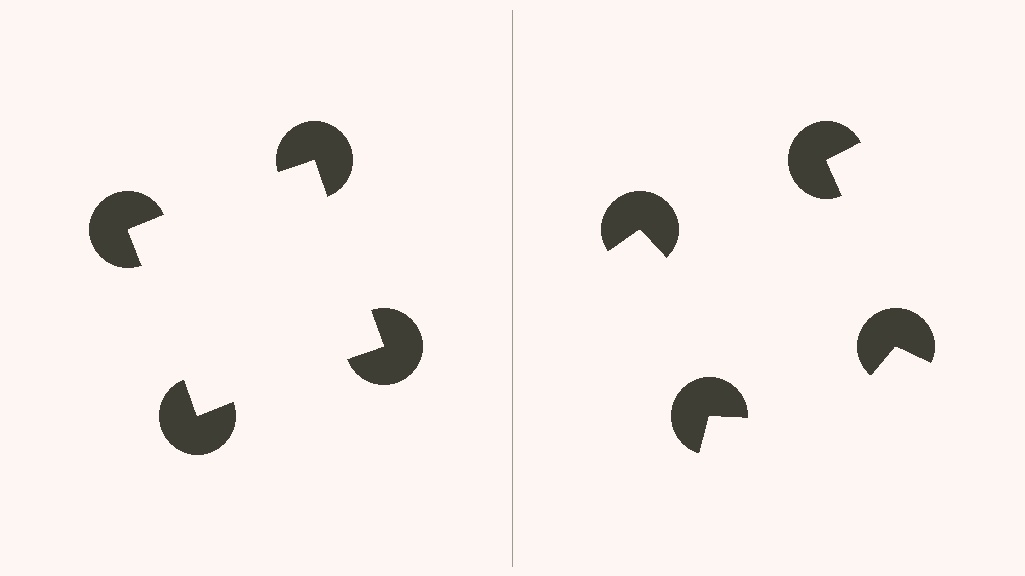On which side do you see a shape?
An illusory square appears on the left side. On the right side the wedge cuts are rotated, so no coherent shape forms.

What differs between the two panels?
The pac-man discs are positioned identically on both sides; only the wedge orientations differ. On the left they align to a square; on the right they are misaligned.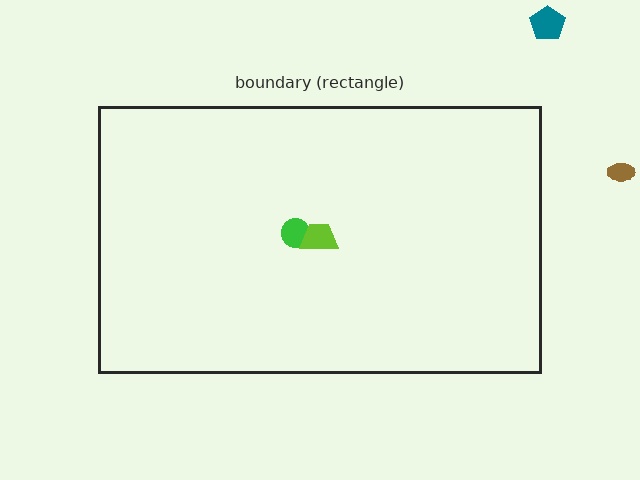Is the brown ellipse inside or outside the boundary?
Outside.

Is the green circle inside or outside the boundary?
Inside.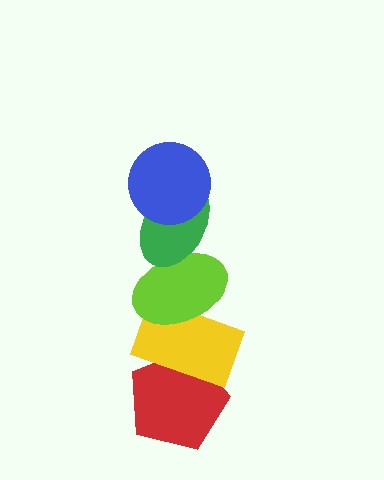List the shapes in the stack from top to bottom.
From top to bottom: the blue circle, the green ellipse, the lime ellipse, the yellow rectangle, the red pentagon.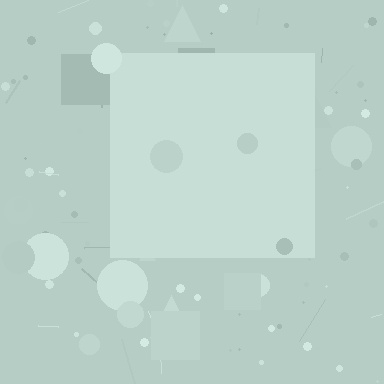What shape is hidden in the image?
A square is hidden in the image.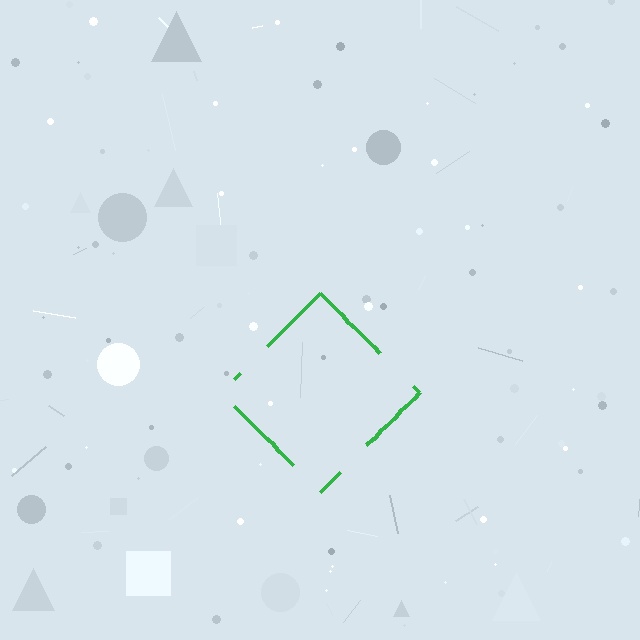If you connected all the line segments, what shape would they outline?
They would outline a diamond.